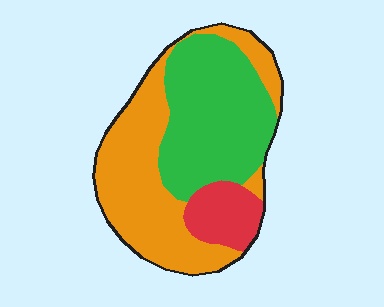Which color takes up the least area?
Red, at roughly 10%.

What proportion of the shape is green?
Green takes up about two fifths (2/5) of the shape.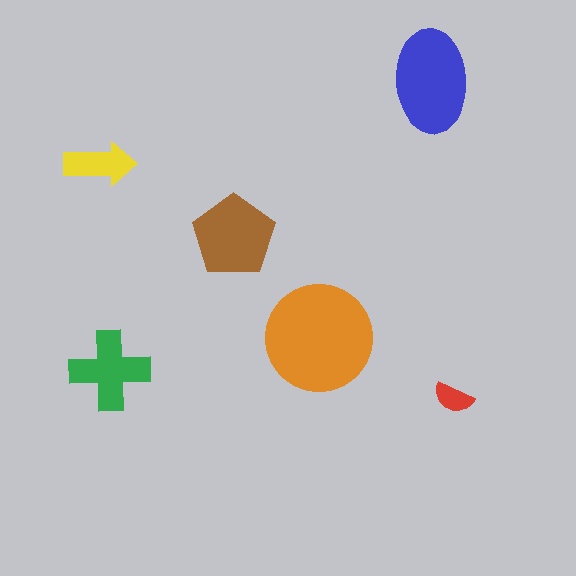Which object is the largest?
The orange circle.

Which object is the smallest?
The red semicircle.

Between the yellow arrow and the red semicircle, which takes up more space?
The yellow arrow.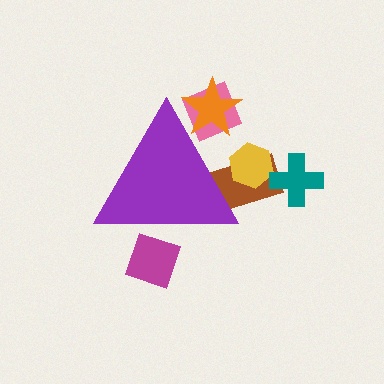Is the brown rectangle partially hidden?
Yes, the brown rectangle is partially hidden behind the purple triangle.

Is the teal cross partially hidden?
No, the teal cross is fully visible.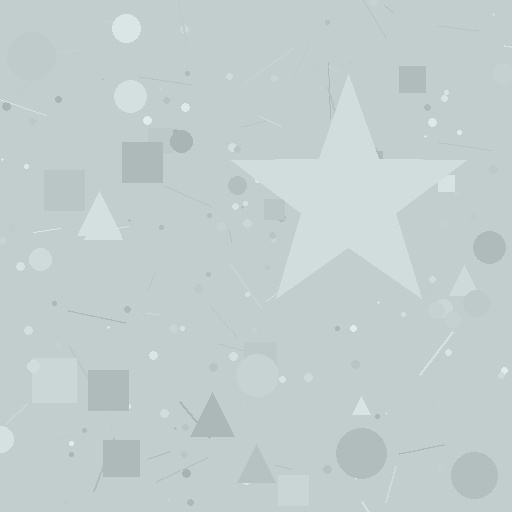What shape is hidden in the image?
A star is hidden in the image.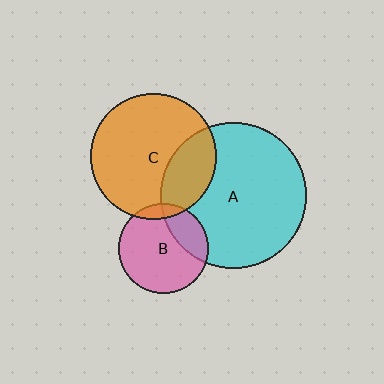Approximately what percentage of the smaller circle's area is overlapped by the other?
Approximately 10%.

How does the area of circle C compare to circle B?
Approximately 1.9 times.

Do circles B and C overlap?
Yes.